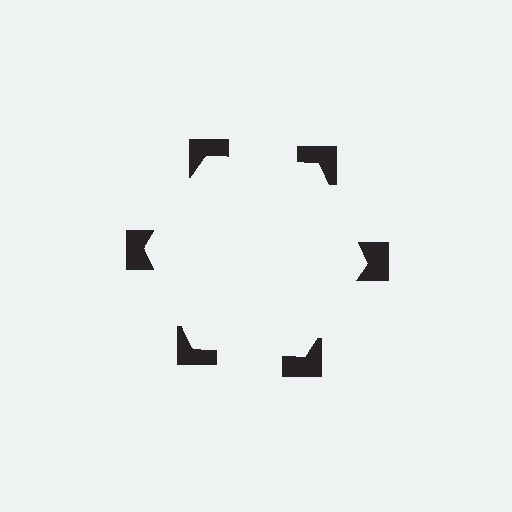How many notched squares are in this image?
There are 6 — one at each vertex of the illusory hexagon.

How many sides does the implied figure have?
6 sides.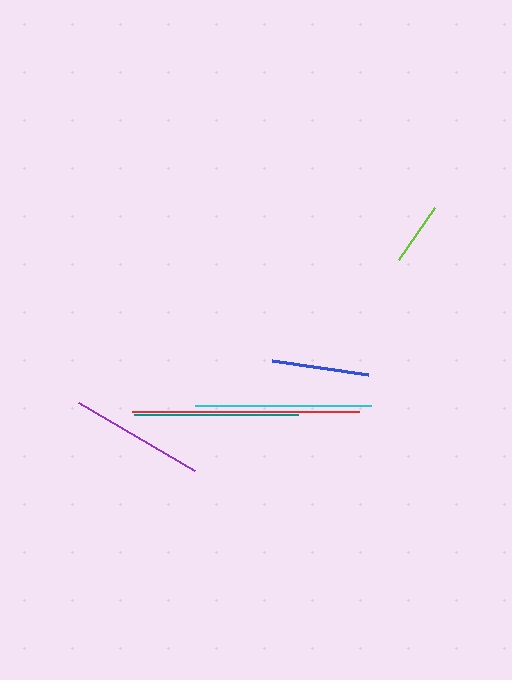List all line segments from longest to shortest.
From longest to shortest: red, cyan, teal, purple, blue, lime.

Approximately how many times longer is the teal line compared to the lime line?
The teal line is approximately 2.6 times the length of the lime line.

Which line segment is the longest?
The red line is the longest at approximately 227 pixels.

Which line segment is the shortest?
The lime line is the shortest at approximately 64 pixels.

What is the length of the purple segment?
The purple segment is approximately 134 pixels long.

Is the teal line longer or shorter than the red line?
The red line is longer than the teal line.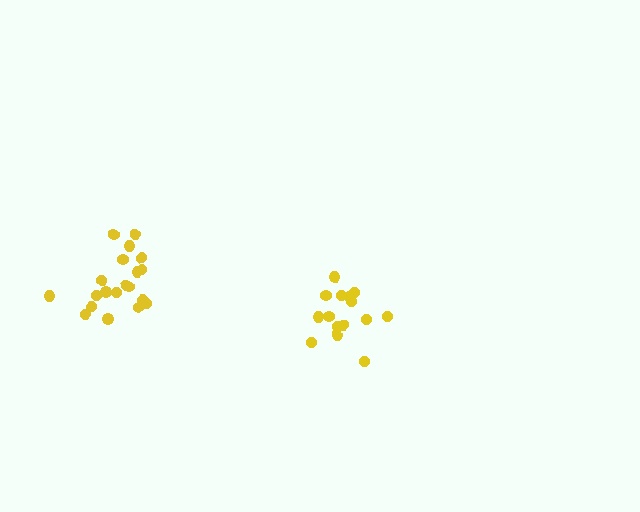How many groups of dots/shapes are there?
There are 2 groups.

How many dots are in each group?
Group 1: 20 dots, Group 2: 15 dots (35 total).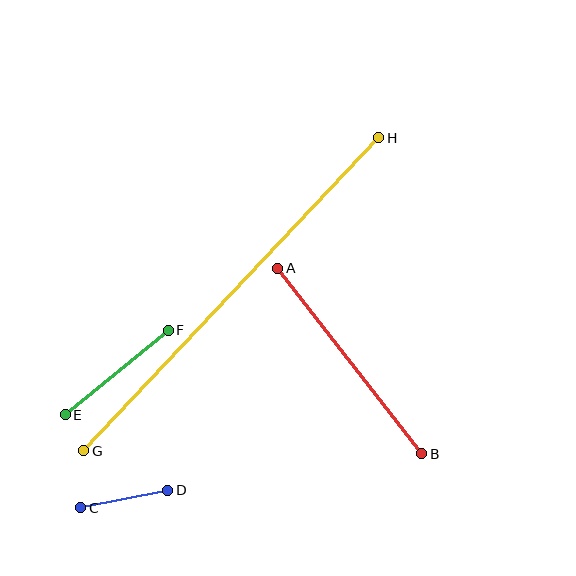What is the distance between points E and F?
The distance is approximately 133 pixels.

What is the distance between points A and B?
The distance is approximately 235 pixels.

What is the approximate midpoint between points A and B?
The midpoint is at approximately (350, 361) pixels.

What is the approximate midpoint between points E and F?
The midpoint is at approximately (117, 372) pixels.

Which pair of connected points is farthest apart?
Points G and H are farthest apart.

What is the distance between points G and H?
The distance is approximately 430 pixels.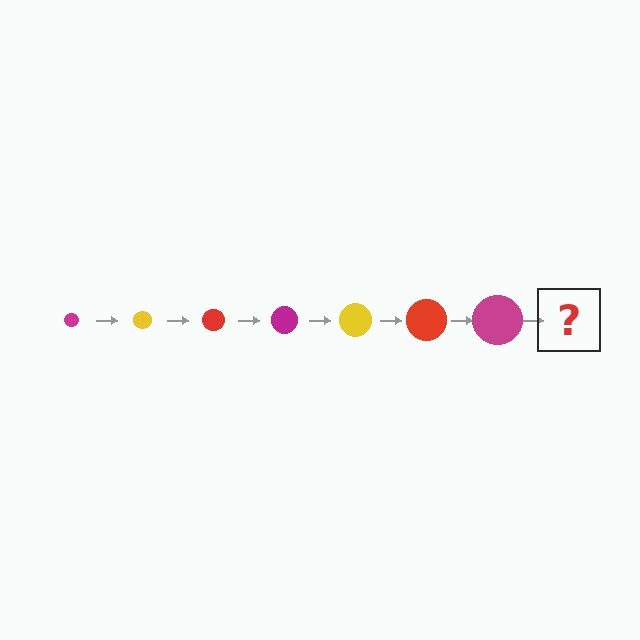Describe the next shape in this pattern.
It should be a yellow circle, larger than the previous one.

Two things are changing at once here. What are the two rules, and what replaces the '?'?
The two rules are that the circle grows larger each step and the color cycles through magenta, yellow, and red. The '?' should be a yellow circle, larger than the previous one.